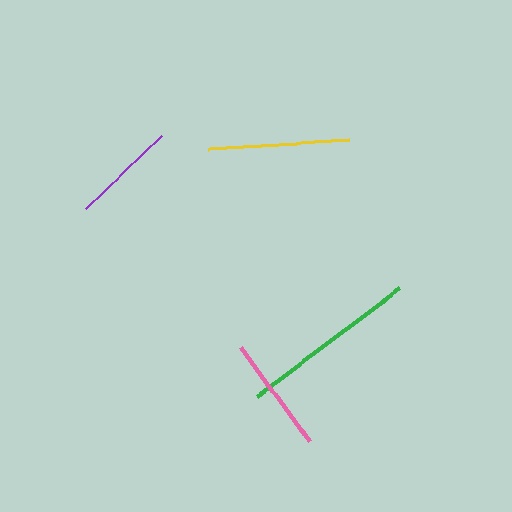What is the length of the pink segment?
The pink segment is approximately 116 pixels long.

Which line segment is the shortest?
The purple line is the shortest at approximately 106 pixels.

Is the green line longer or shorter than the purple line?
The green line is longer than the purple line.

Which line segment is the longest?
The green line is the longest at approximately 179 pixels.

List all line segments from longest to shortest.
From longest to shortest: green, yellow, pink, purple.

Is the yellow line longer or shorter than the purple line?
The yellow line is longer than the purple line.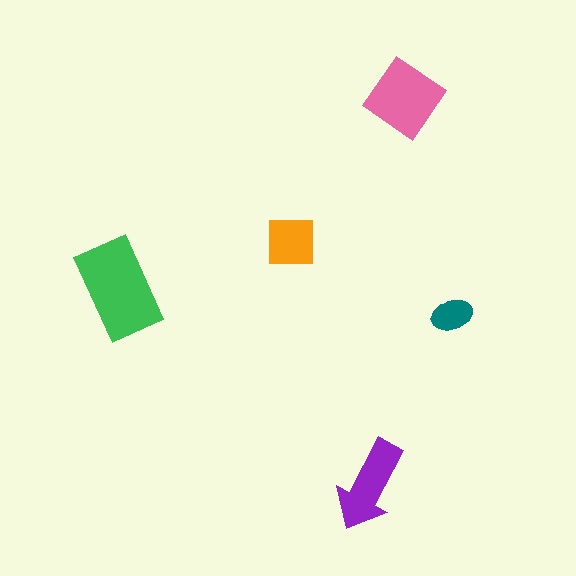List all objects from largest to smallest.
The green rectangle, the pink diamond, the purple arrow, the orange square, the teal ellipse.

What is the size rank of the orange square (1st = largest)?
4th.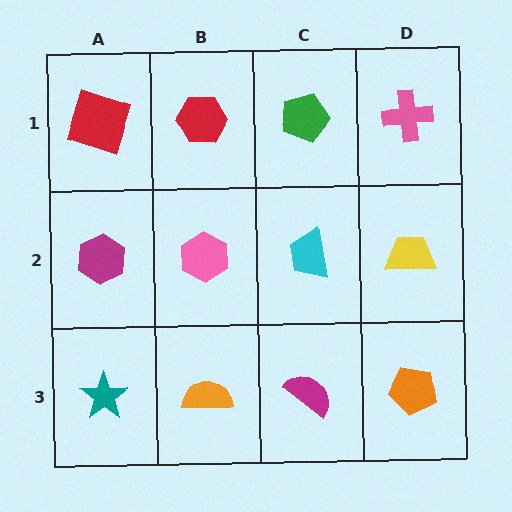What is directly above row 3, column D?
A yellow trapezoid.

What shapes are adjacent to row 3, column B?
A pink hexagon (row 2, column B), a teal star (row 3, column A), a magenta semicircle (row 3, column C).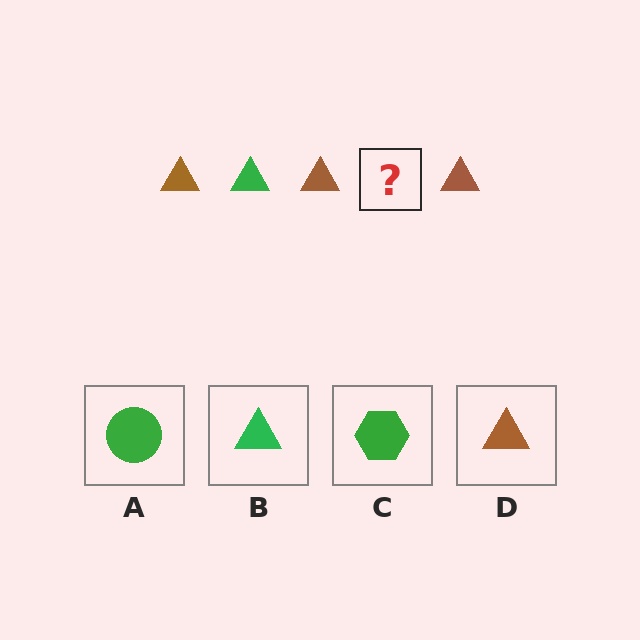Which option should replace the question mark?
Option B.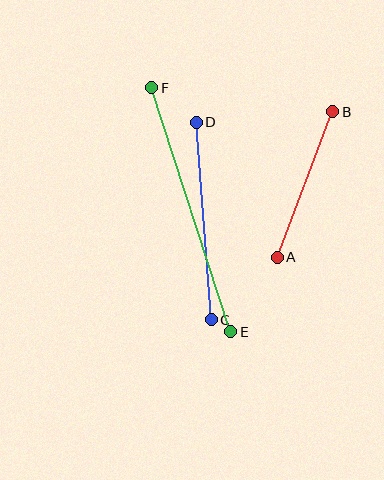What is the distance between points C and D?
The distance is approximately 198 pixels.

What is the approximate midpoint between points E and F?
The midpoint is at approximately (191, 210) pixels.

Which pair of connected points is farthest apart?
Points E and F are farthest apart.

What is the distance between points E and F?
The distance is approximately 256 pixels.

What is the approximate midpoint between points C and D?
The midpoint is at approximately (204, 221) pixels.